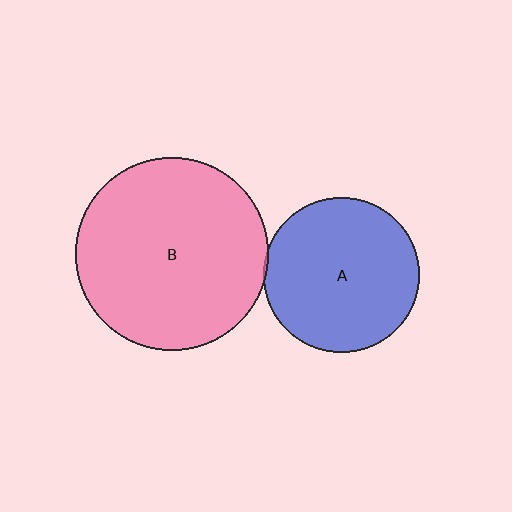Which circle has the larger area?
Circle B (pink).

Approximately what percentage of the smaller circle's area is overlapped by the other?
Approximately 5%.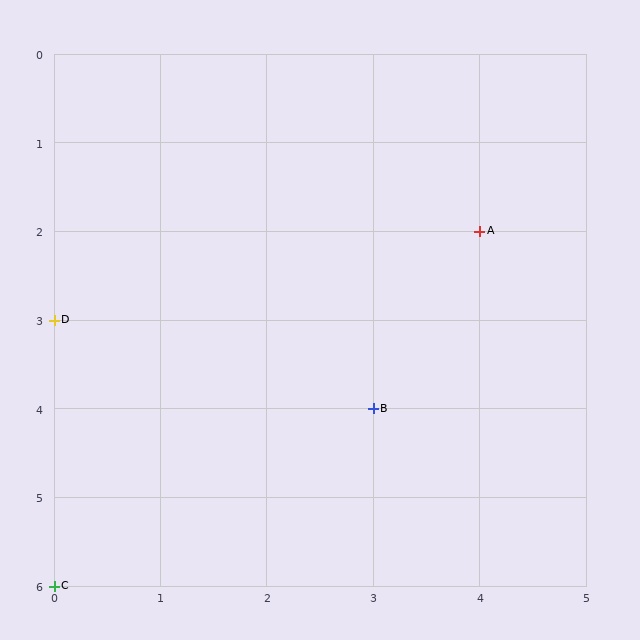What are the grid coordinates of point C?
Point C is at grid coordinates (0, 6).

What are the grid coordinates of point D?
Point D is at grid coordinates (0, 3).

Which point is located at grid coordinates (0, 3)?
Point D is at (0, 3).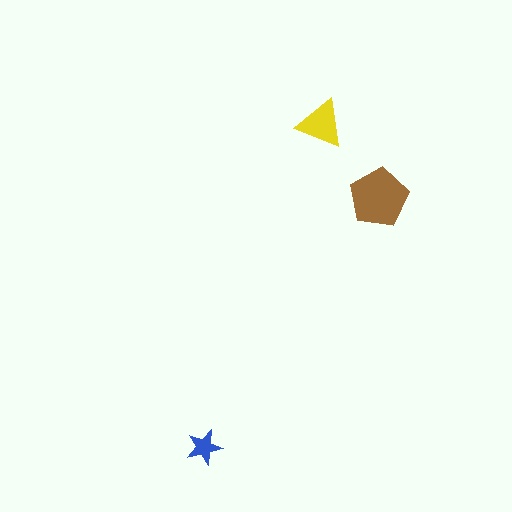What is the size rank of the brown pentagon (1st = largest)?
1st.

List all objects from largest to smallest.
The brown pentagon, the yellow triangle, the blue star.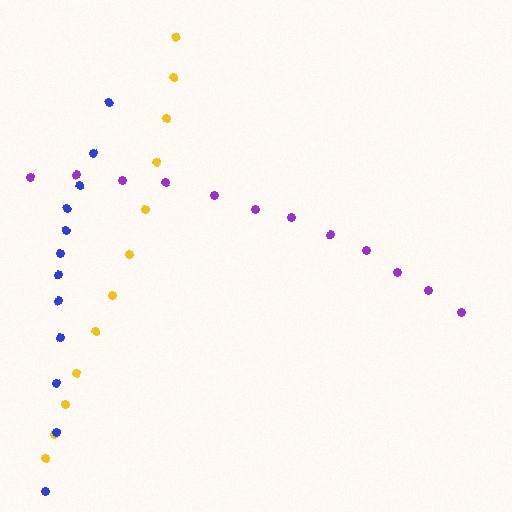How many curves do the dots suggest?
There are 3 distinct paths.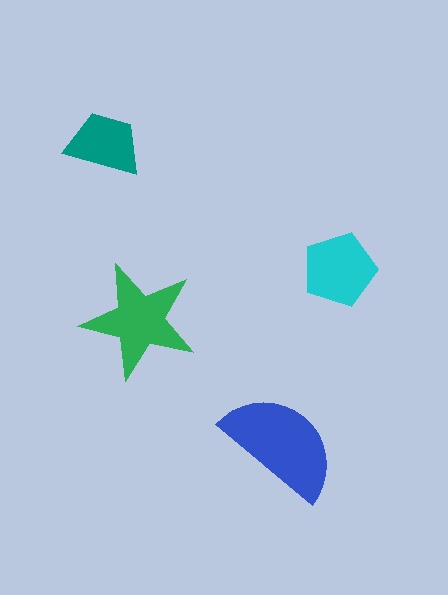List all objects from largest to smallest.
The blue semicircle, the green star, the cyan pentagon, the teal trapezoid.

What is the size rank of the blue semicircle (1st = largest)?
1st.